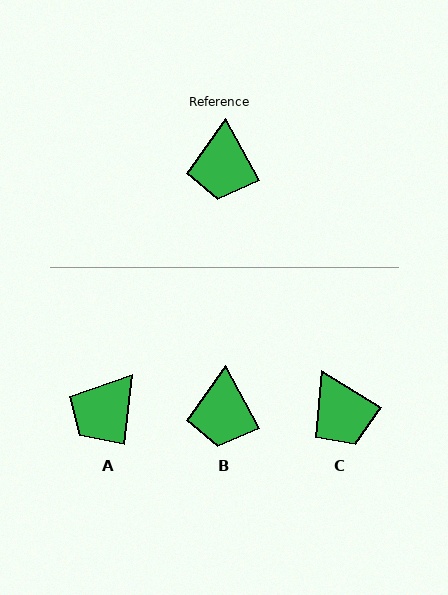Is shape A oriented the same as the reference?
No, it is off by about 35 degrees.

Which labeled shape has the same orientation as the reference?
B.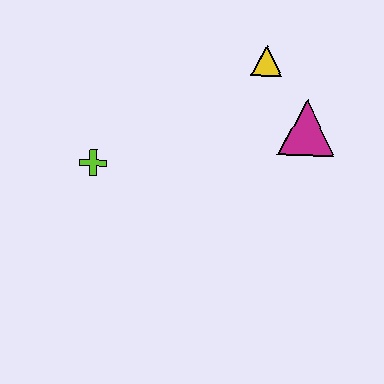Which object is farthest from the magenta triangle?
The lime cross is farthest from the magenta triangle.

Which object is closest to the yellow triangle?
The magenta triangle is closest to the yellow triangle.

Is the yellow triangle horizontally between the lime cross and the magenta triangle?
Yes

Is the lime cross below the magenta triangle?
Yes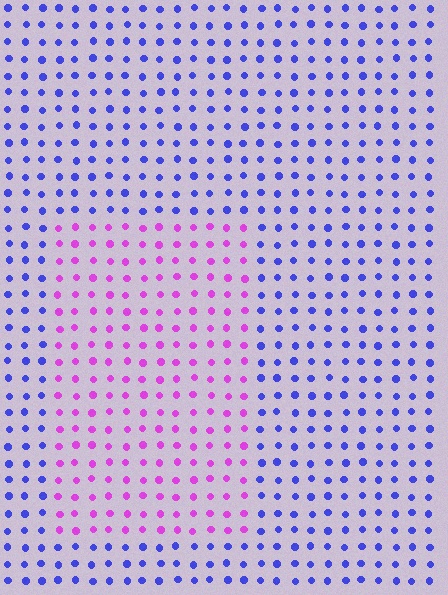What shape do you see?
I see a rectangle.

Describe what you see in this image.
The image is filled with small blue elements in a uniform arrangement. A rectangle-shaped region is visible where the elements are tinted to a slightly different hue, forming a subtle color boundary.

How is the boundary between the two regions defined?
The boundary is defined purely by a slight shift in hue (about 61 degrees). Spacing, size, and orientation are identical on both sides.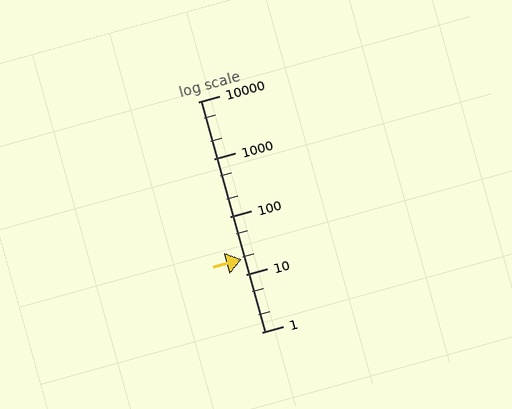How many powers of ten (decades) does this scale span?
The scale spans 4 decades, from 1 to 10000.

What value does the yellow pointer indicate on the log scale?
The pointer indicates approximately 18.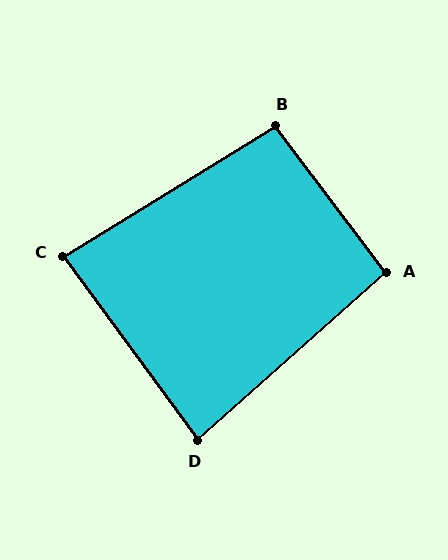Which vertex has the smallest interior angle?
D, at approximately 85 degrees.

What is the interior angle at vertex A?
Approximately 94 degrees (approximately right).